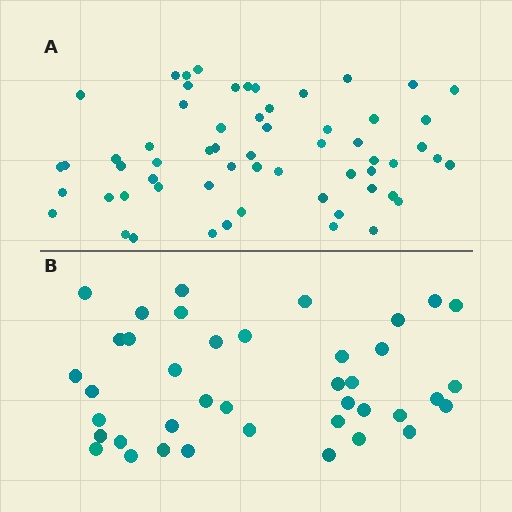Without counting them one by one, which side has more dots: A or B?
Region A (the top region) has more dots.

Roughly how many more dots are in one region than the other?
Region A has approximately 20 more dots than region B.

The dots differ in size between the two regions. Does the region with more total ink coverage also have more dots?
No. Region B has more total ink coverage because its dots are larger, but region A actually contains more individual dots. Total area can be misleading — the number of items is what matters here.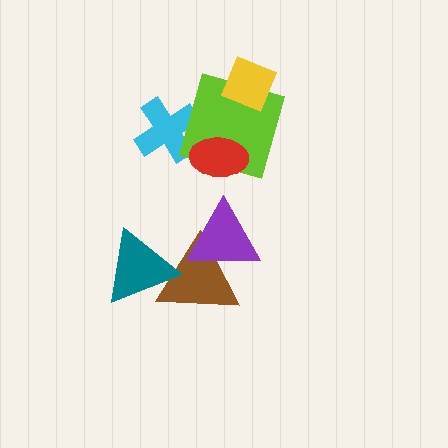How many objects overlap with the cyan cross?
1 object overlaps with the cyan cross.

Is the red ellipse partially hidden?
No, no other shape covers it.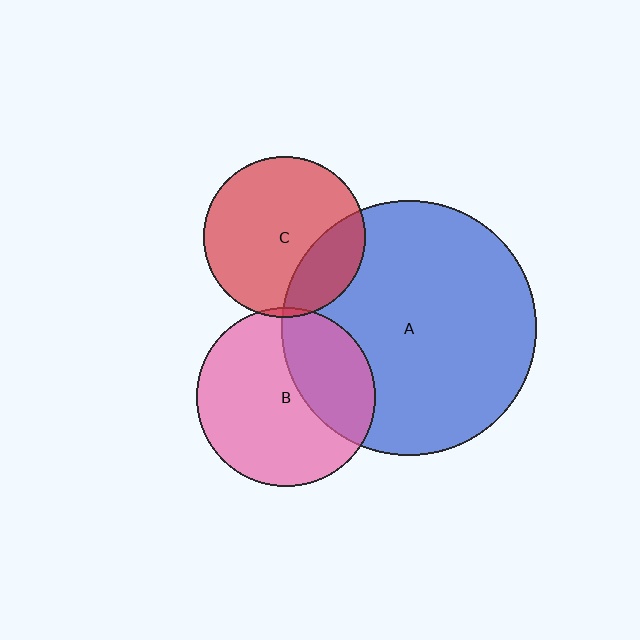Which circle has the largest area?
Circle A (blue).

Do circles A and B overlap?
Yes.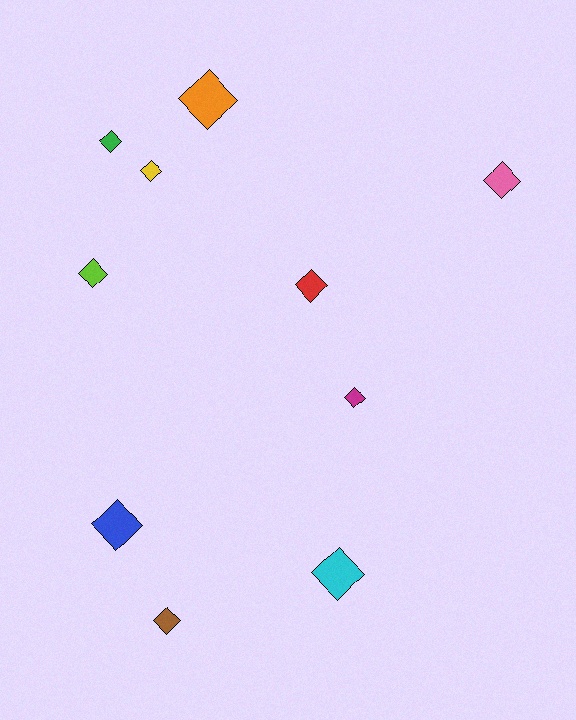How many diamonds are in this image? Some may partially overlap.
There are 10 diamonds.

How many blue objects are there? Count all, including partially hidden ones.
There is 1 blue object.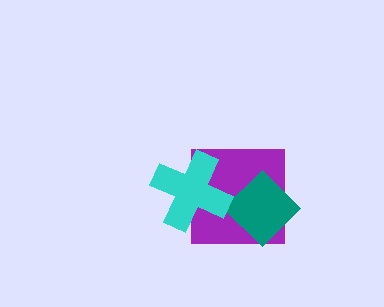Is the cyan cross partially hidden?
No, no other shape covers it.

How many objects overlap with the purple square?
2 objects overlap with the purple square.